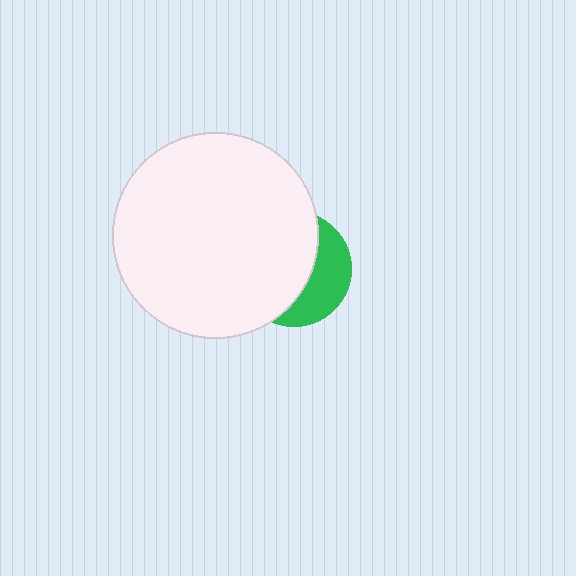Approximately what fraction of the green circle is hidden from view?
Roughly 64% of the green circle is hidden behind the white circle.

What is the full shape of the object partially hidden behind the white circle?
The partially hidden object is a green circle.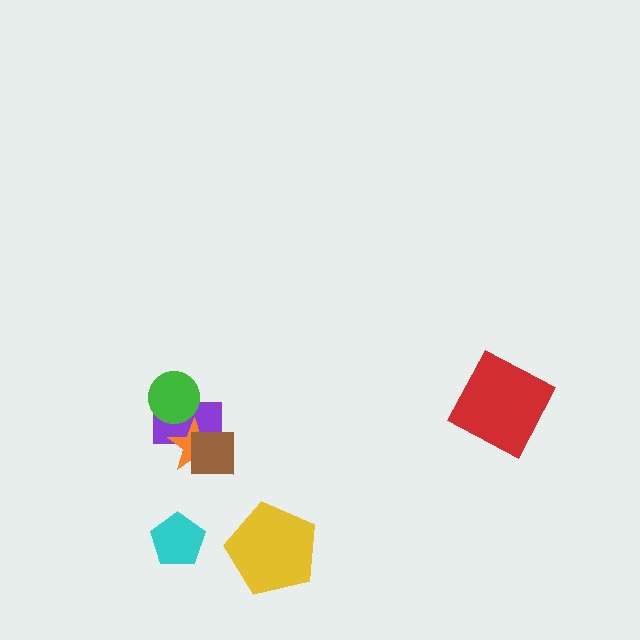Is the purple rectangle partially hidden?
Yes, it is partially covered by another shape.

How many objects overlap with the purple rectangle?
3 objects overlap with the purple rectangle.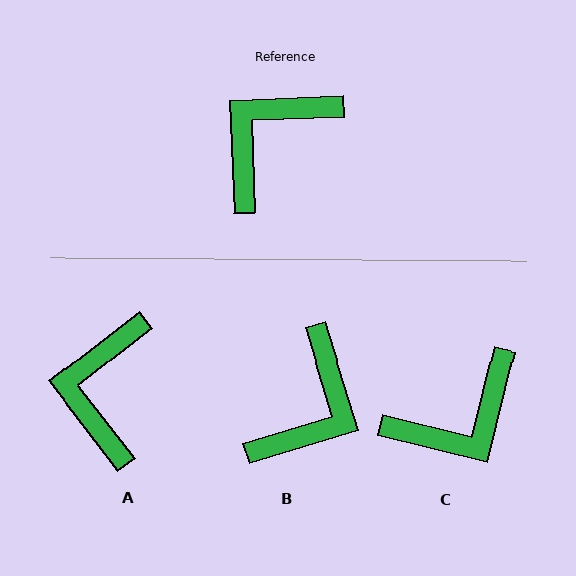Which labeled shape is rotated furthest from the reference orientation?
B, about 165 degrees away.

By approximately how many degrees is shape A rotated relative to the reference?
Approximately 35 degrees counter-clockwise.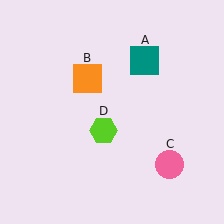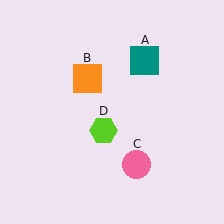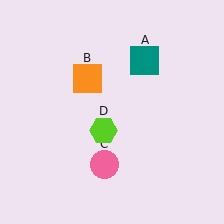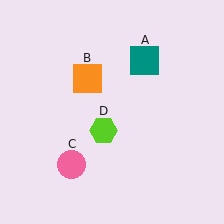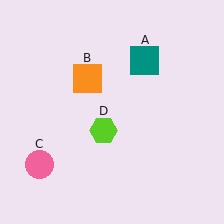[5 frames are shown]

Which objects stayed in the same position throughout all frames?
Teal square (object A) and orange square (object B) and lime hexagon (object D) remained stationary.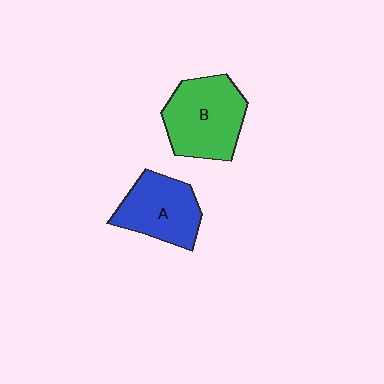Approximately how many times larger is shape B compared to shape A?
Approximately 1.2 times.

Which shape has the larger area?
Shape B (green).